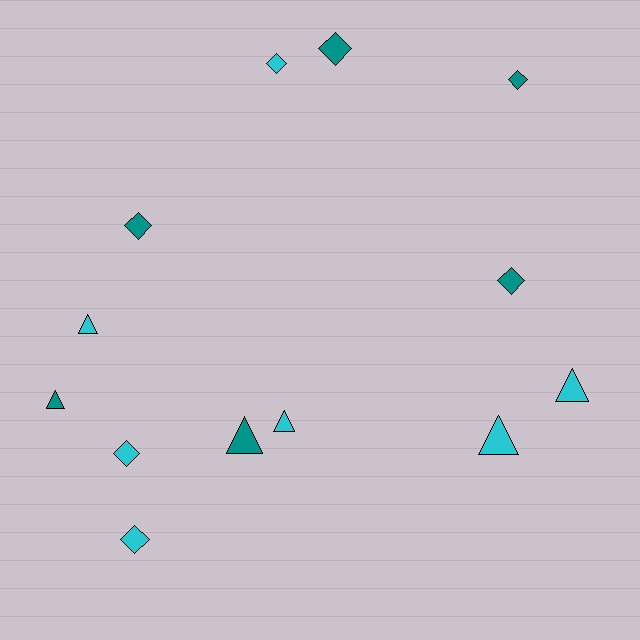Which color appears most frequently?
Cyan, with 7 objects.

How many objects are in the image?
There are 13 objects.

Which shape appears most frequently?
Diamond, with 7 objects.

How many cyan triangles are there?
There are 4 cyan triangles.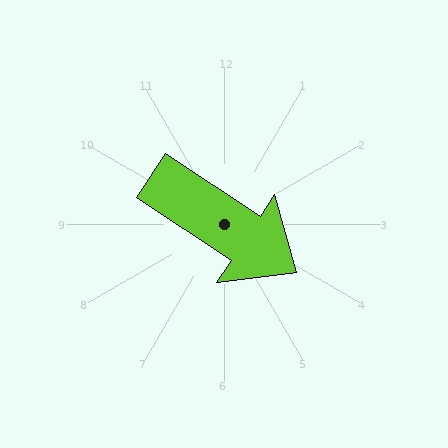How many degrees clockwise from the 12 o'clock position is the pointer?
Approximately 124 degrees.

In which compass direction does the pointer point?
Southeast.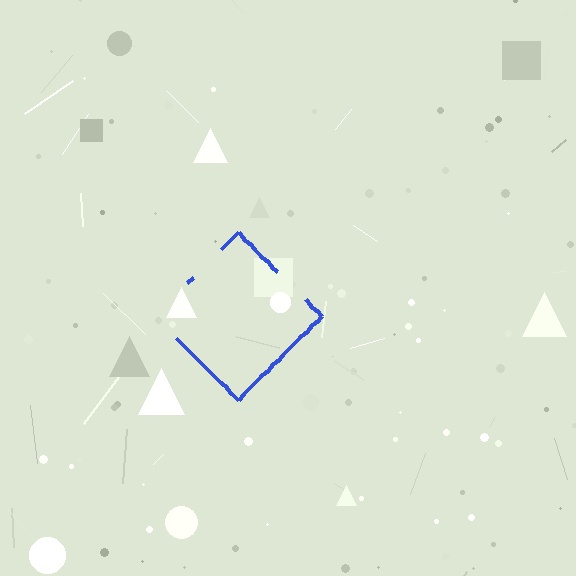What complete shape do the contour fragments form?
The contour fragments form a diamond.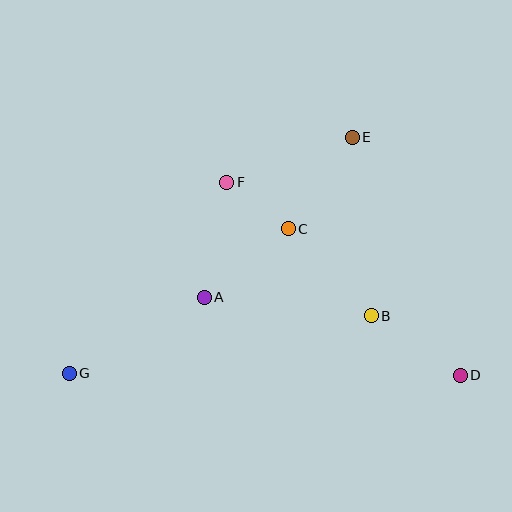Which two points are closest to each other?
Points C and F are closest to each other.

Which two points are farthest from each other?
Points D and G are farthest from each other.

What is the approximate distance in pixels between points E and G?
The distance between E and G is approximately 369 pixels.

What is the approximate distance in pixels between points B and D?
The distance between B and D is approximately 107 pixels.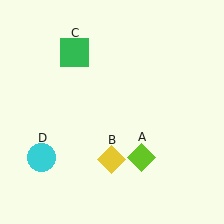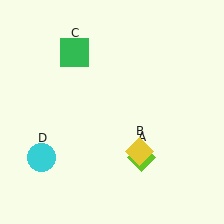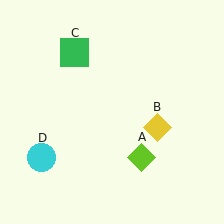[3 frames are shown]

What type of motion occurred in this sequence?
The yellow diamond (object B) rotated counterclockwise around the center of the scene.